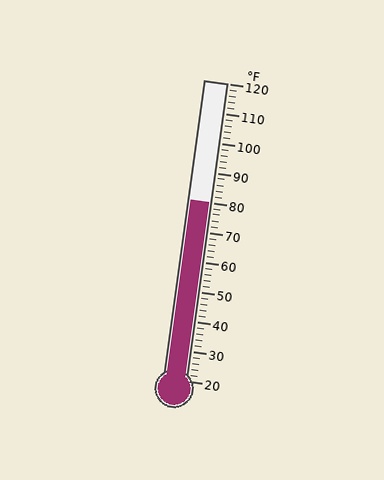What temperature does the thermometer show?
The thermometer shows approximately 80°F.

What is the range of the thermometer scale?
The thermometer scale ranges from 20°F to 120°F.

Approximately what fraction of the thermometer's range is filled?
The thermometer is filled to approximately 60% of its range.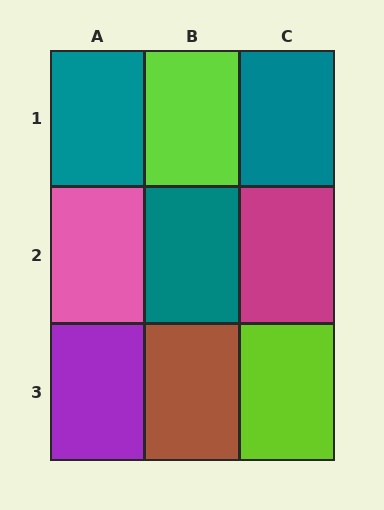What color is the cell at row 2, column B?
Teal.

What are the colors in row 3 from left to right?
Purple, brown, lime.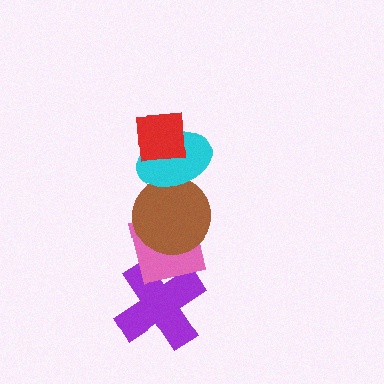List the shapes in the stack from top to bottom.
From top to bottom: the red square, the cyan ellipse, the brown circle, the pink square, the purple cross.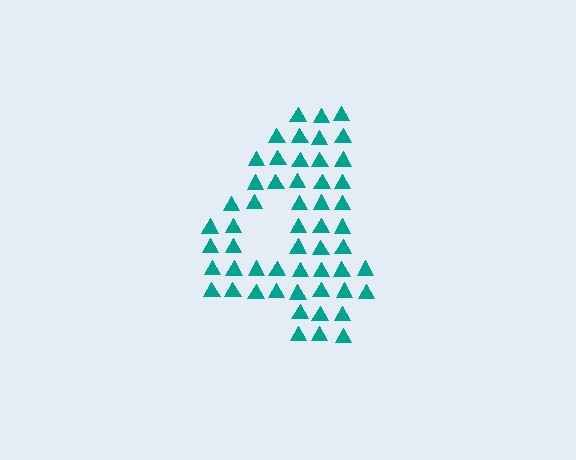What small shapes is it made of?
It is made of small triangles.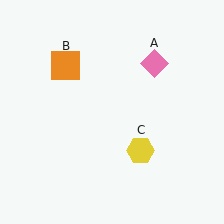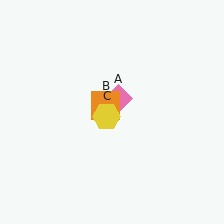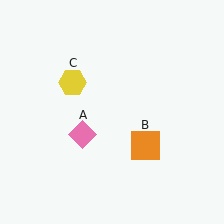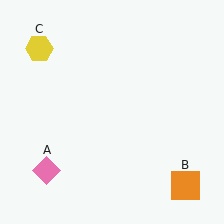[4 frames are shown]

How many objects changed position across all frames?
3 objects changed position: pink diamond (object A), orange square (object B), yellow hexagon (object C).